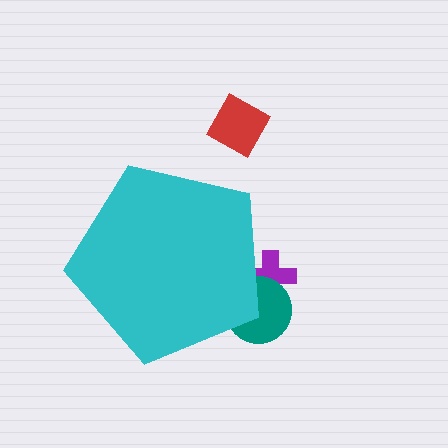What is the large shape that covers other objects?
A cyan pentagon.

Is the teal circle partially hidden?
Yes, the teal circle is partially hidden behind the cyan pentagon.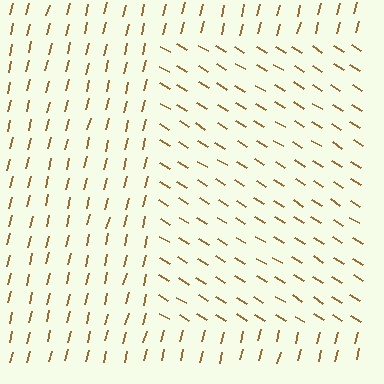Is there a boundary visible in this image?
Yes, there is a texture boundary formed by a change in line orientation.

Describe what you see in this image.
The image is filled with small brown line segments. A rectangle region in the image has lines oriented differently from the surrounding lines, creating a visible texture boundary.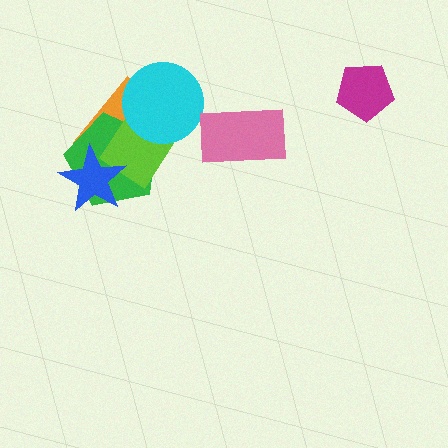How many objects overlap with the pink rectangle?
0 objects overlap with the pink rectangle.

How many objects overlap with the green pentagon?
4 objects overlap with the green pentagon.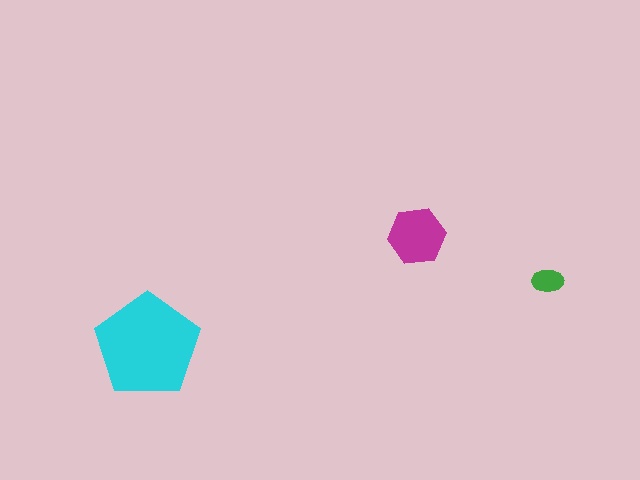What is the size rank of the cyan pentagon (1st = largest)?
1st.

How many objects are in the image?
There are 3 objects in the image.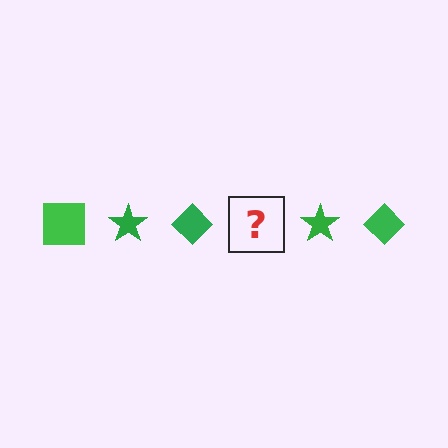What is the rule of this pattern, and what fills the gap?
The rule is that the pattern cycles through square, star, diamond shapes in green. The gap should be filled with a green square.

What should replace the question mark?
The question mark should be replaced with a green square.